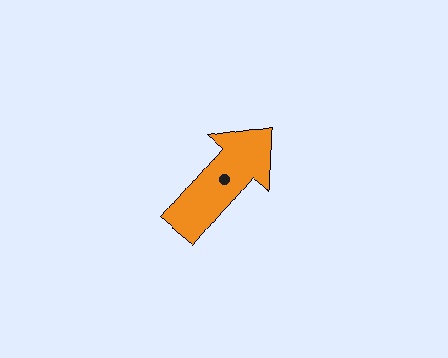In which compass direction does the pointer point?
Northeast.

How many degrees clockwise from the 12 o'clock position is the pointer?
Approximately 40 degrees.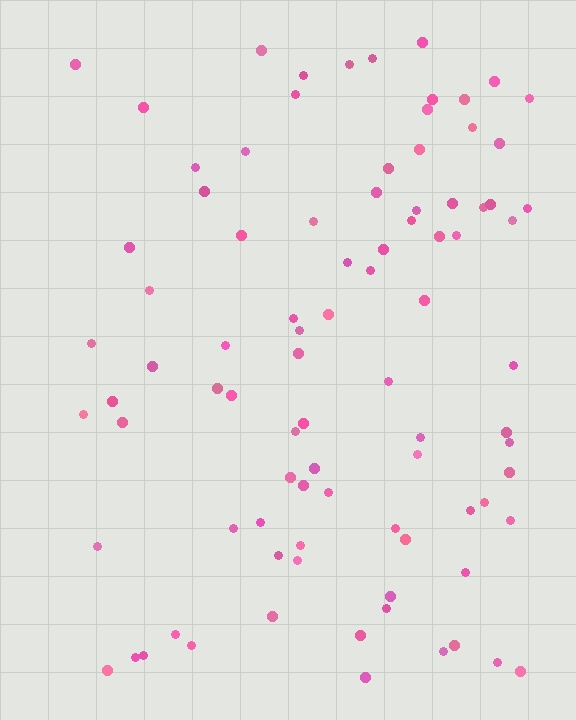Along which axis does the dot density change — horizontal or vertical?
Horizontal.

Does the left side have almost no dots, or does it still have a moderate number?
Still a moderate number, just noticeably fewer than the right.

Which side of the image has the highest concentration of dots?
The right.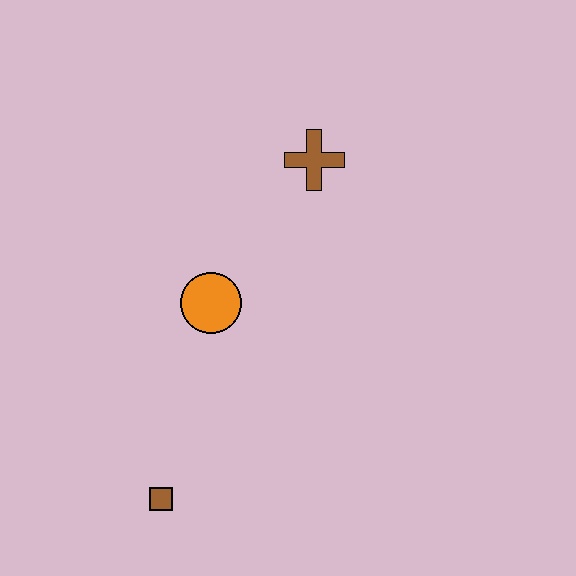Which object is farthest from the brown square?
The brown cross is farthest from the brown square.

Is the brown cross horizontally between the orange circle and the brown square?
No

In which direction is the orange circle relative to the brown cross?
The orange circle is below the brown cross.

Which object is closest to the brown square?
The orange circle is closest to the brown square.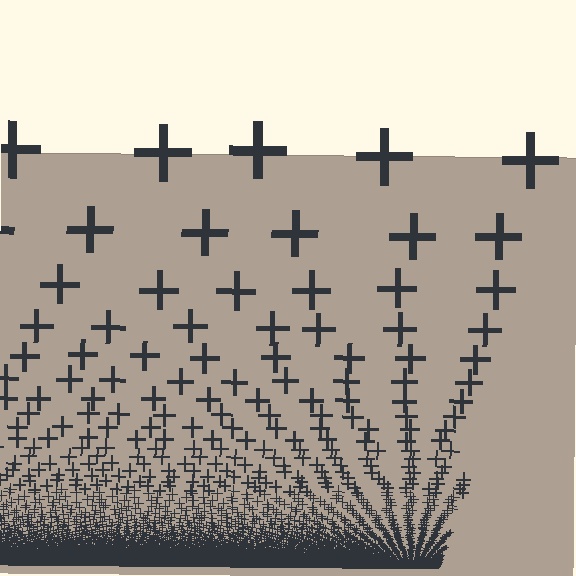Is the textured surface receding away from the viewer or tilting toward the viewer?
The surface appears to tilt toward the viewer. Texture elements get larger and sparser toward the top.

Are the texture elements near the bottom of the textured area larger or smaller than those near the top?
Smaller. The gradient is inverted — elements near the bottom are smaller and denser.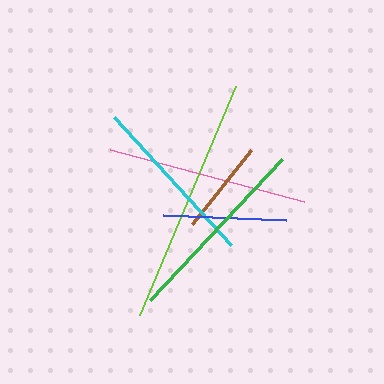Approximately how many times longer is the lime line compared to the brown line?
The lime line is approximately 2.6 times the length of the brown line.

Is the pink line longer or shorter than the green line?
The pink line is longer than the green line.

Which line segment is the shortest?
The brown line is the shortest at approximately 95 pixels.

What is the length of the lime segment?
The lime segment is approximately 249 pixels long.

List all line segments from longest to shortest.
From longest to shortest: lime, pink, green, cyan, blue, brown.